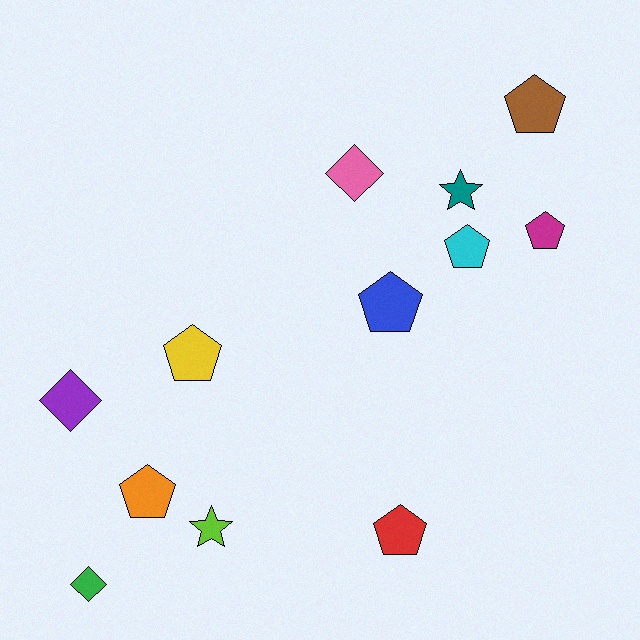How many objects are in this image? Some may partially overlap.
There are 12 objects.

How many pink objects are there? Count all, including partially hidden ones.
There is 1 pink object.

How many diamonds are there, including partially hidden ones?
There are 3 diamonds.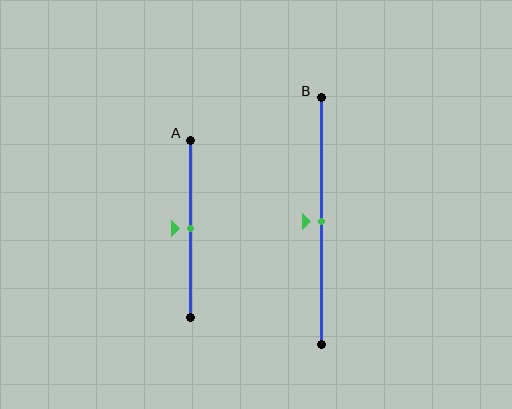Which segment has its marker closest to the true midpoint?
Segment A has its marker closest to the true midpoint.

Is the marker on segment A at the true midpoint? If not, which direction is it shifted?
Yes, the marker on segment A is at the true midpoint.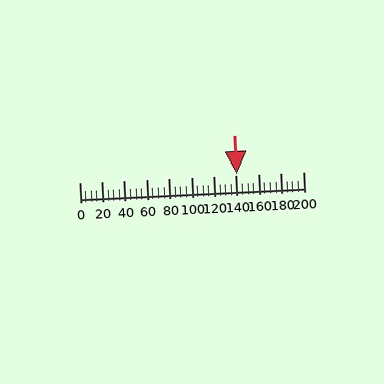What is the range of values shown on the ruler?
The ruler shows values from 0 to 200.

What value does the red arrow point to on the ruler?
The red arrow points to approximately 141.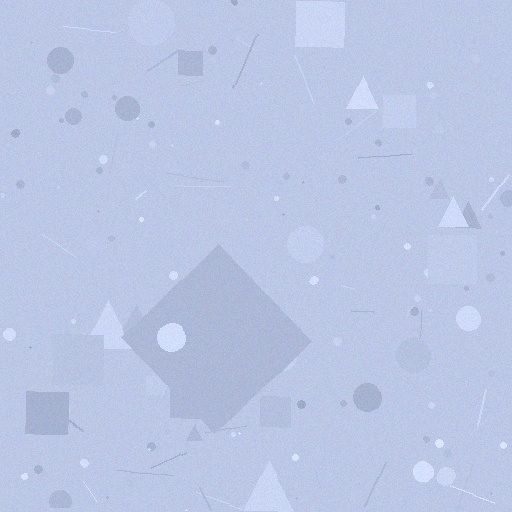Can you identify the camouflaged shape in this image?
The camouflaged shape is a diamond.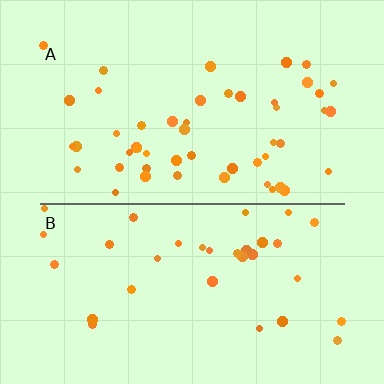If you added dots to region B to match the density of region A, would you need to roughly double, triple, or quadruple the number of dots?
Approximately double.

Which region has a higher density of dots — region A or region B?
A (the top).